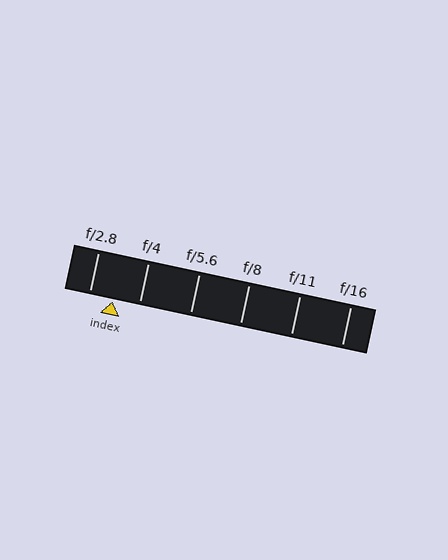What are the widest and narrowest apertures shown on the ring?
The widest aperture shown is f/2.8 and the narrowest is f/16.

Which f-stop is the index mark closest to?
The index mark is closest to f/2.8.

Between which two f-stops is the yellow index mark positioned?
The index mark is between f/2.8 and f/4.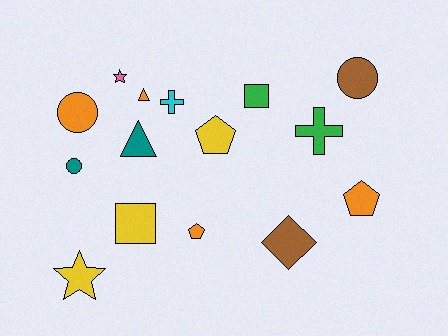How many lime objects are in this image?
There are no lime objects.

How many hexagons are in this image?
There are no hexagons.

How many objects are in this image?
There are 15 objects.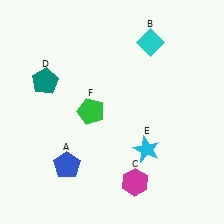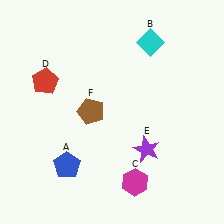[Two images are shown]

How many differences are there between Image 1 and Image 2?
There are 3 differences between the two images.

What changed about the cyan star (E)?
In Image 1, E is cyan. In Image 2, it changed to purple.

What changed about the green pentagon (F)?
In Image 1, F is green. In Image 2, it changed to brown.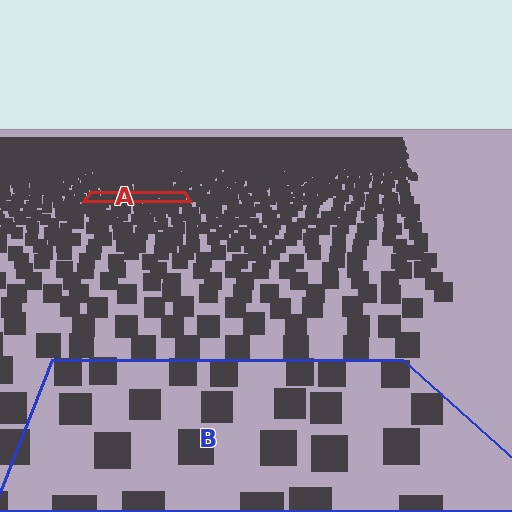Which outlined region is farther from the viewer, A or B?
Region A is farther from the viewer — the texture elements inside it appear smaller and more densely packed.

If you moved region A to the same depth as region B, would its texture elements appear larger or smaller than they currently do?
They would appear larger. At a closer depth, the same texture elements are projected at a bigger on-screen size.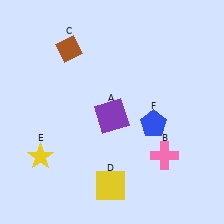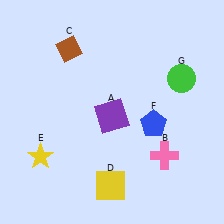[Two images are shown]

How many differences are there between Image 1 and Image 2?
There is 1 difference between the two images.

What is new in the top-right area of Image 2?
A green circle (G) was added in the top-right area of Image 2.